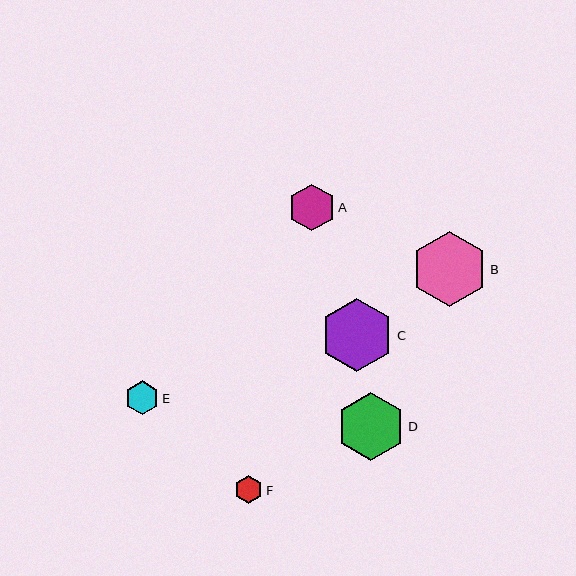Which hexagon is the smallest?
Hexagon F is the smallest with a size of approximately 28 pixels.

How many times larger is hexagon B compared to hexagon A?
Hexagon B is approximately 1.6 times the size of hexagon A.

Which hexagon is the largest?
Hexagon B is the largest with a size of approximately 76 pixels.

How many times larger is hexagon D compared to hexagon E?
Hexagon D is approximately 2.0 times the size of hexagon E.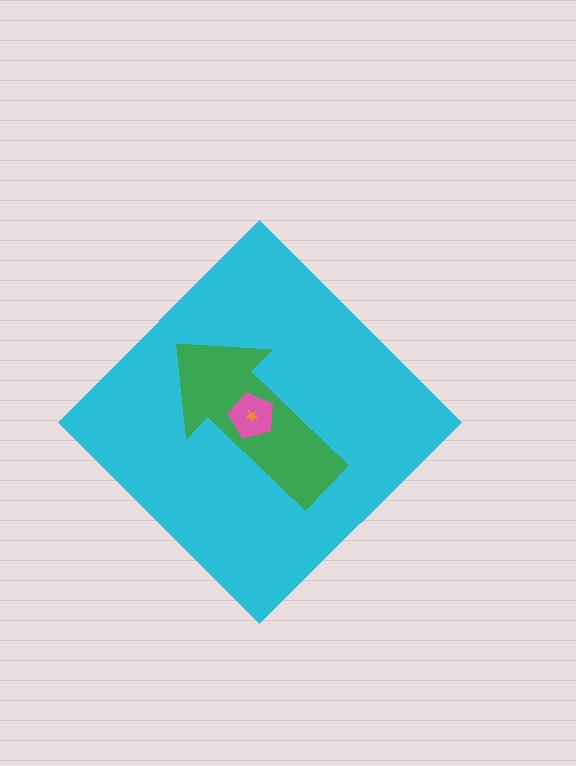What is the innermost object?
The orange star.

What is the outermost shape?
The cyan diamond.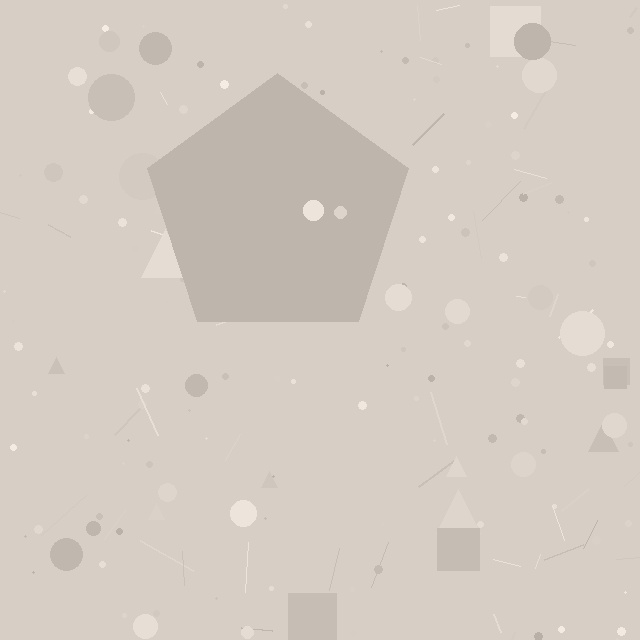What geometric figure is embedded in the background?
A pentagon is embedded in the background.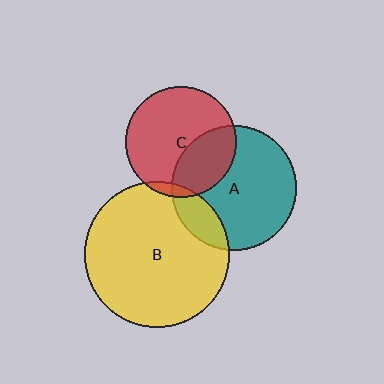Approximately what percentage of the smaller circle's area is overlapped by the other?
Approximately 35%.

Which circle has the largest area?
Circle B (yellow).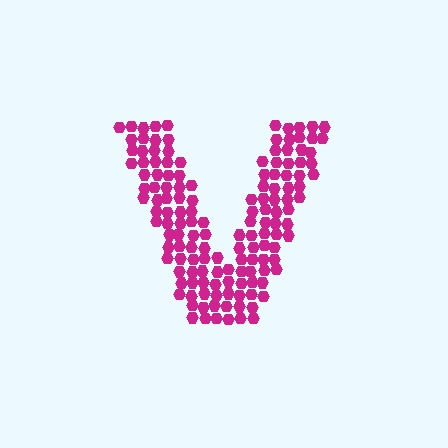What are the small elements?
The small elements are hexagons.